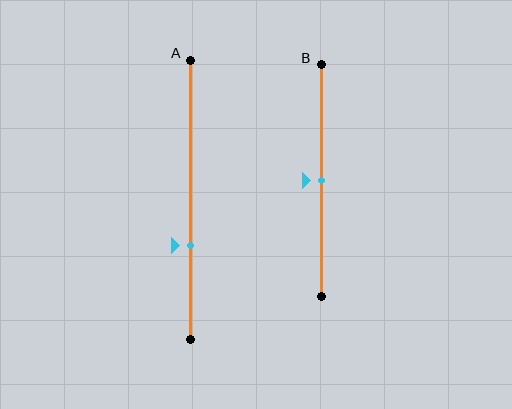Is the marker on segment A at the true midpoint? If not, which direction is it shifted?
No, the marker on segment A is shifted downward by about 16% of the segment length.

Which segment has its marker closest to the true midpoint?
Segment B has its marker closest to the true midpoint.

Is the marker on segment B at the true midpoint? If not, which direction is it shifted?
Yes, the marker on segment B is at the true midpoint.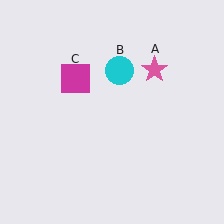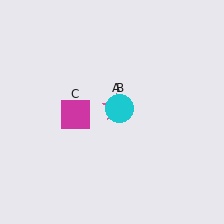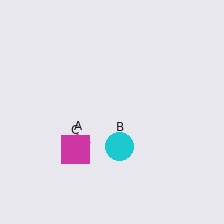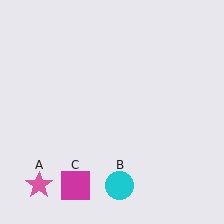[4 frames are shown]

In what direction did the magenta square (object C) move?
The magenta square (object C) moved down.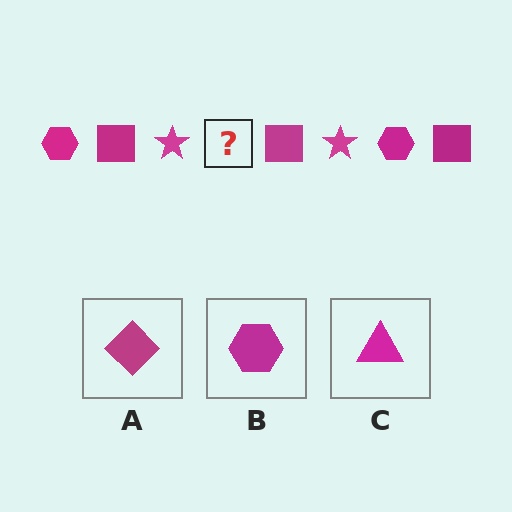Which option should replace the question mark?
Option B.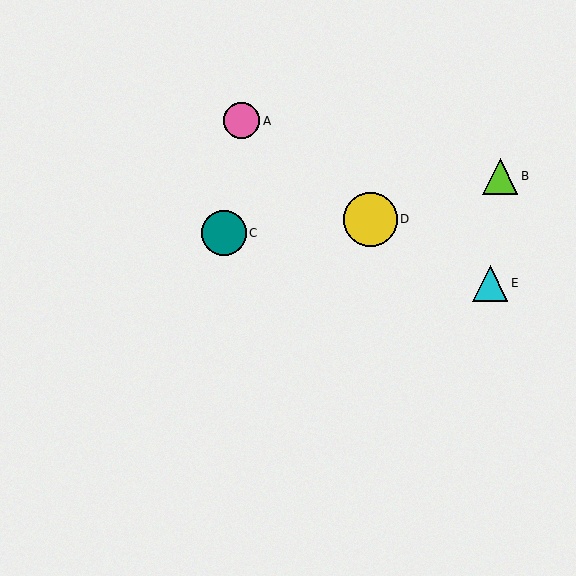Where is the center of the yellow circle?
The center of the yellow circle is at (370, 219).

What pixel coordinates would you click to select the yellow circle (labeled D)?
Click at (370, 219) to select the yellow circle D.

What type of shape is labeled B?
Shape B is a lime triangle.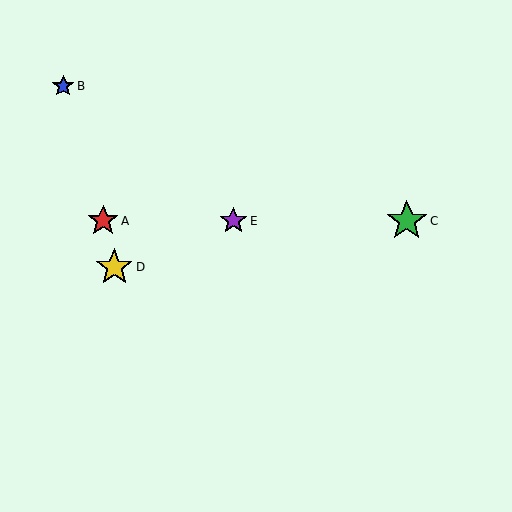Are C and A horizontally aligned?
Yes, both are at y≈221.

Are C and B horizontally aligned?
No, C is at y≈221 and B is at y≈86.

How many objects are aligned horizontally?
3 objects (A, C, E) are aligned horizontally.